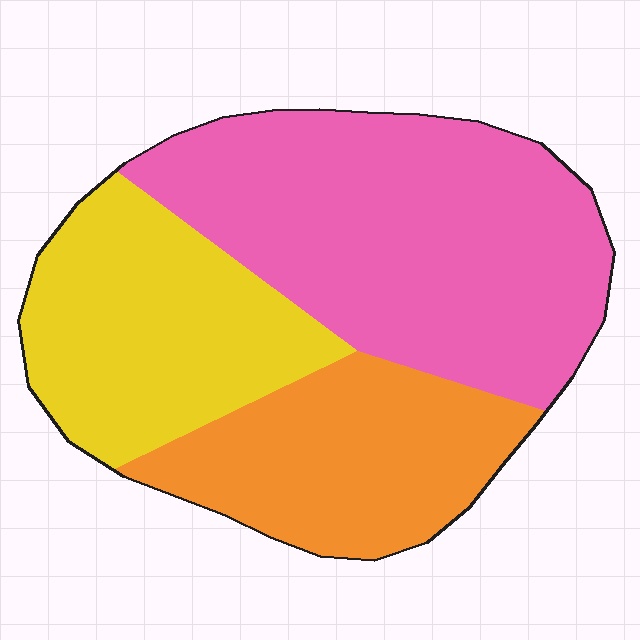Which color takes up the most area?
Pink, at roughly 45%.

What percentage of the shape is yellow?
Yellow takes up about one quarter (1/4) of the shape.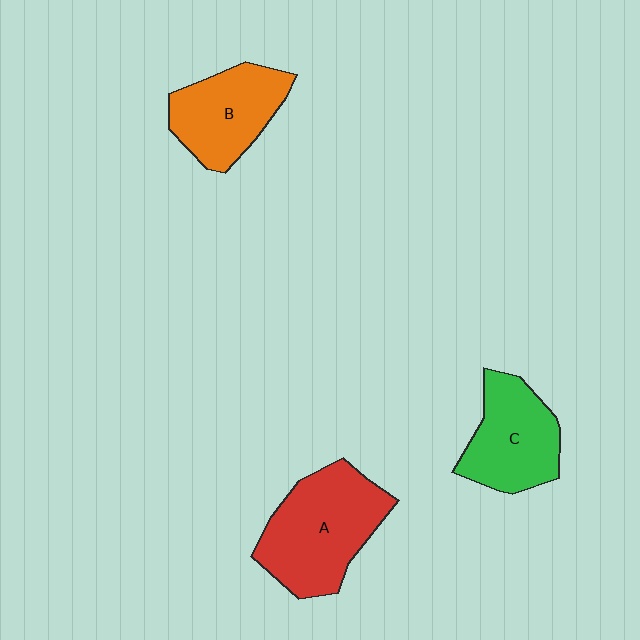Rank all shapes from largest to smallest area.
From largest to smallest: A (red), C (green), B (orange).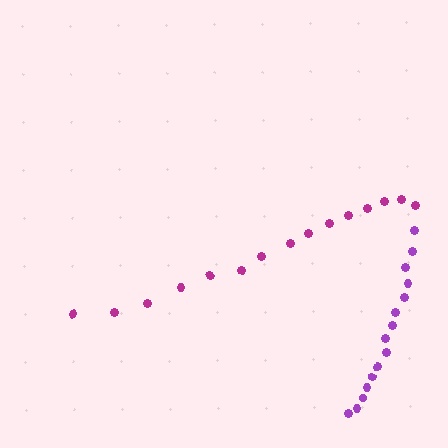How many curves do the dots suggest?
There are 2 distinct paths.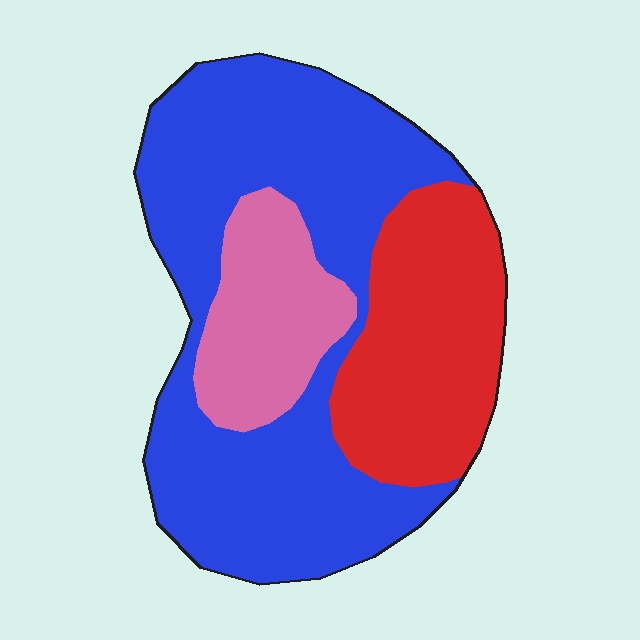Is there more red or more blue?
Blue.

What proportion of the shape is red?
Red takes up between a quarter and a half of the shape.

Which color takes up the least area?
Pink, at roughly 15%.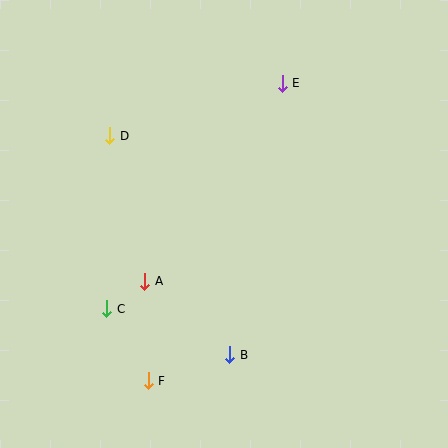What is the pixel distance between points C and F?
The distance between C and F is 83 pixels.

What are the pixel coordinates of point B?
Point B is at (230, 355).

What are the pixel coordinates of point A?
Point A is at (145, 281).